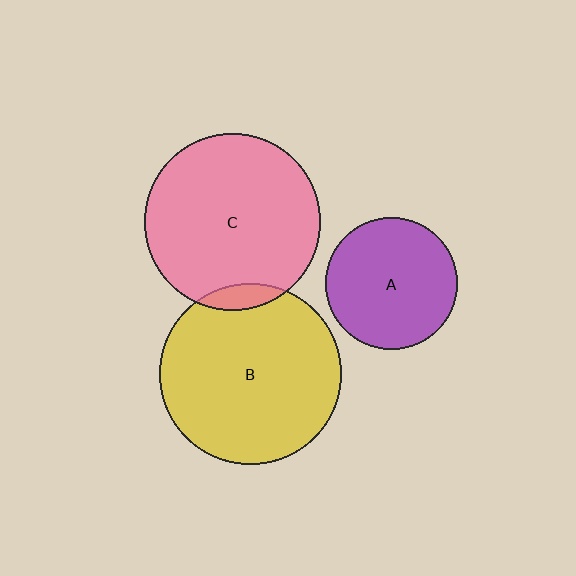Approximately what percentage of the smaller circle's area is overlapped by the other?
Approximately 5%.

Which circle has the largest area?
Circle B (yellow).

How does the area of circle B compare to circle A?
Approximately 1.9 times.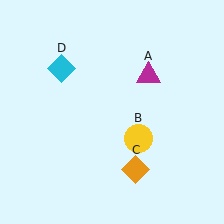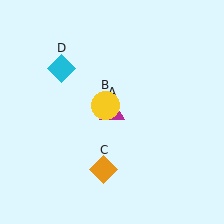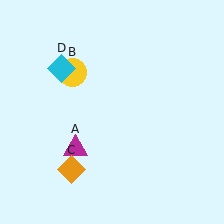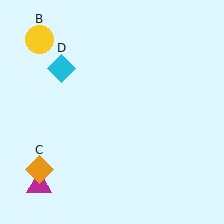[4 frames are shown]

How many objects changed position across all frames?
3 objects changed position: magenta triangle (object A), yellow circle (object B), orange diamond (object C).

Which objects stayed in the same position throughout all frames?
Cyan diamond (object D) remained stationary.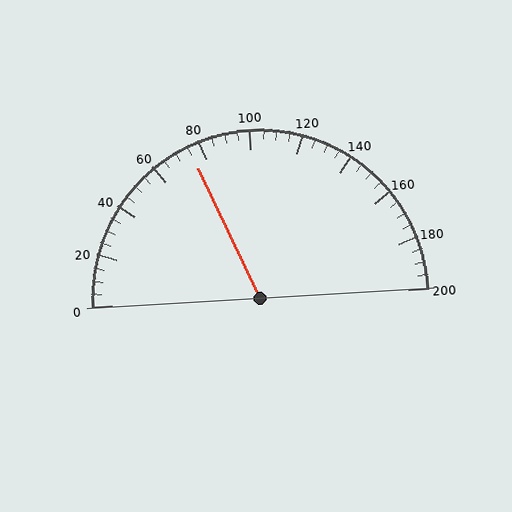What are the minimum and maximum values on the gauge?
The gauge ranges from 0 to 200.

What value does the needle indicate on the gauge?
The needle indicates approximately 75.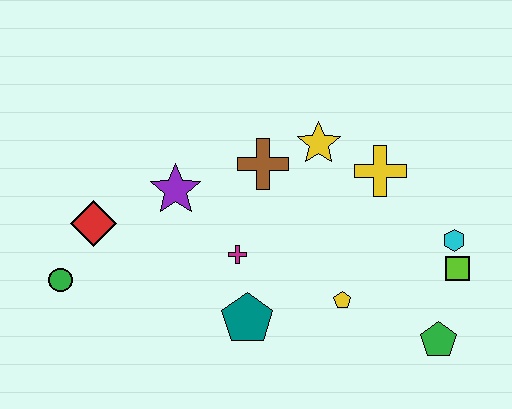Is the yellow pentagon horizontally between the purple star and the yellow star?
No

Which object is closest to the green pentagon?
The lime square is closest to the green pentagon.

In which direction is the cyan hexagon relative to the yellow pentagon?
The cyan hexagon is to the right of the yellow pentagon.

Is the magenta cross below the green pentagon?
No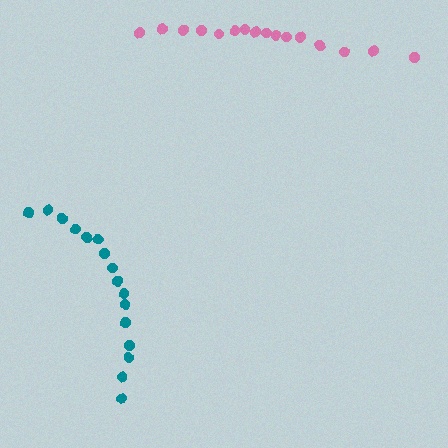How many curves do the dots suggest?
There are 2 distinct paths.